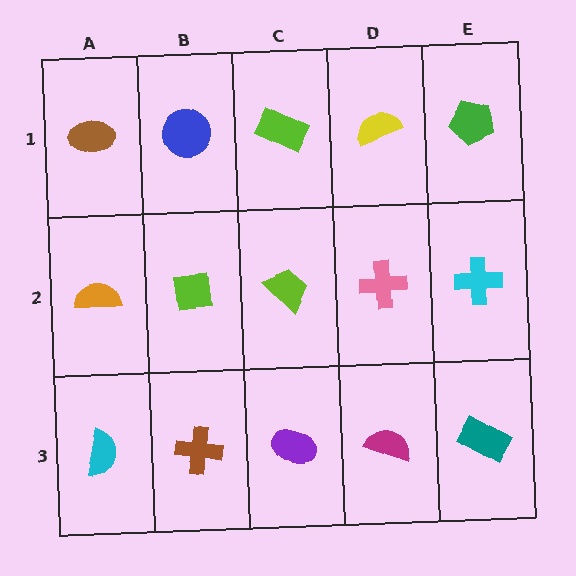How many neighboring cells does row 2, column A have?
3.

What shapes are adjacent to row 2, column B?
A blue circle (row 1, column B), a brown cross (row 3, column B), an orange semicircle (row 2, column A), a lime trapezoid (row 2, column C).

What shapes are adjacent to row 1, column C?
A lime trapezoid (row 2, column C), a blue circle (row 1, column B), a yellow semicircle (row 1, column D).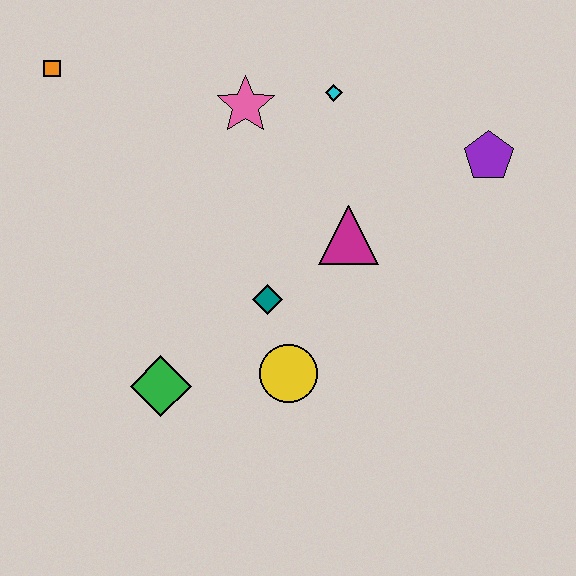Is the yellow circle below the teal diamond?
Yes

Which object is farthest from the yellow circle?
The orange square is farthest from the yellow circle.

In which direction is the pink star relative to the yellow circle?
The pink star is above the yellow circle.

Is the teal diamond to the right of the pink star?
Yes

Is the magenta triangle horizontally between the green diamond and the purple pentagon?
Yes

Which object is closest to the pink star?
The cyan diamond is closest to the pink star.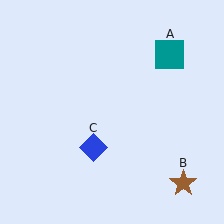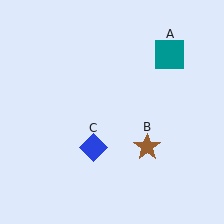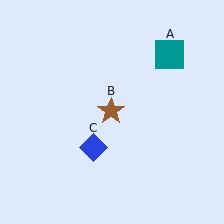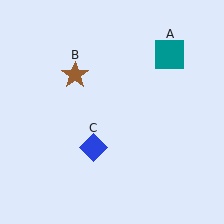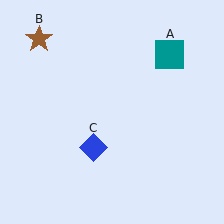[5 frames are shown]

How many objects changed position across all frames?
1 object changed position: brown star (object B).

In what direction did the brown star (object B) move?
The brown star (object B) moved up and to the left.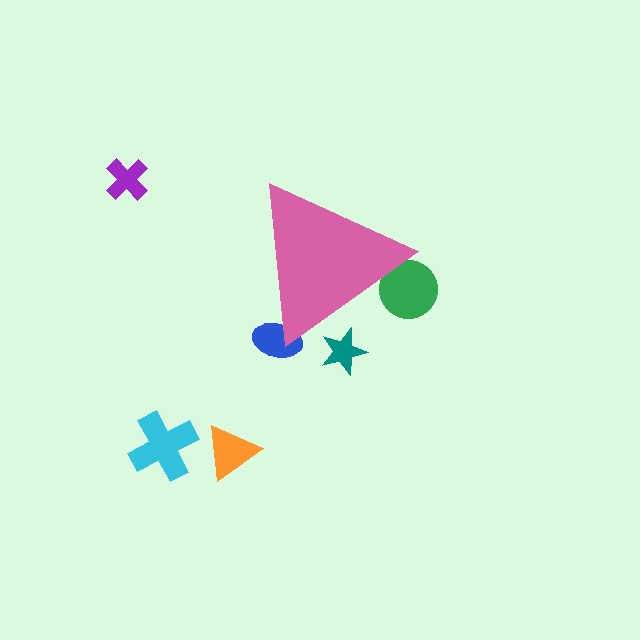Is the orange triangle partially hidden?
No, the orange triangle is fully visible.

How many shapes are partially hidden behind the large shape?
3 shapes are partially hidden.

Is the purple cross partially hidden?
No, the purple cross is fully visible.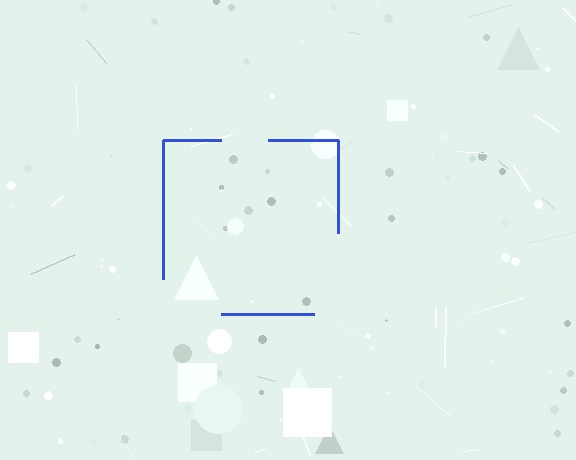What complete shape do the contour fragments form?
The contour fragments form a square.